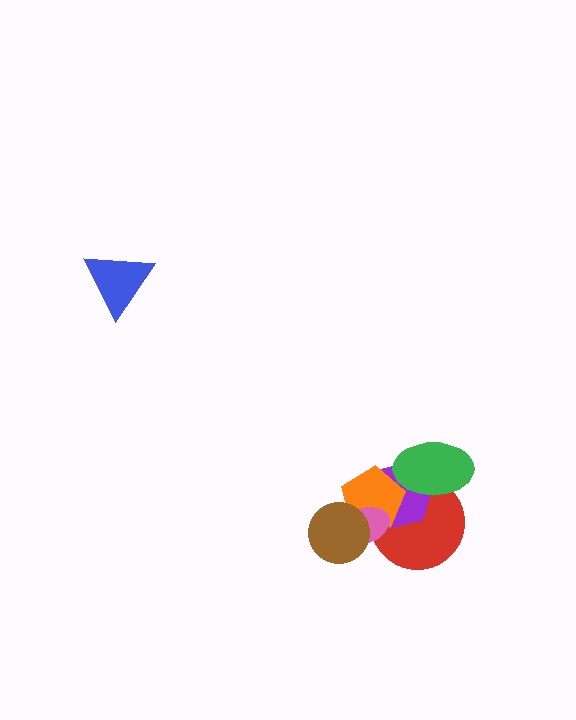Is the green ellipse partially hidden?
No, no other shape covers it.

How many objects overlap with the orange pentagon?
4 objects overlap with the orange pentagon.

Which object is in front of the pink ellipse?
The brown circle is in front of the pink ellipse.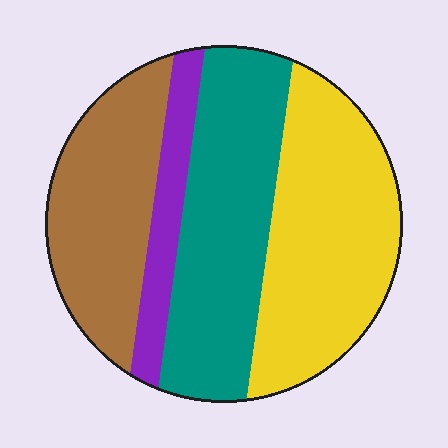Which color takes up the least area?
Purple, at roughly 10%.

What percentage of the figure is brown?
Brown takes up about one quarter (1/4) of the figure.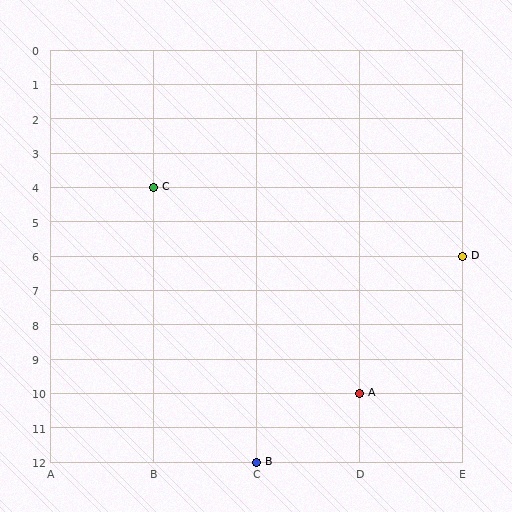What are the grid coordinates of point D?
Point D is at grid coordinates (E, 6).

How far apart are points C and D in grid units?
Points C and D are 3 columns and 2 rows apart (about 3.6 grid units diagonally).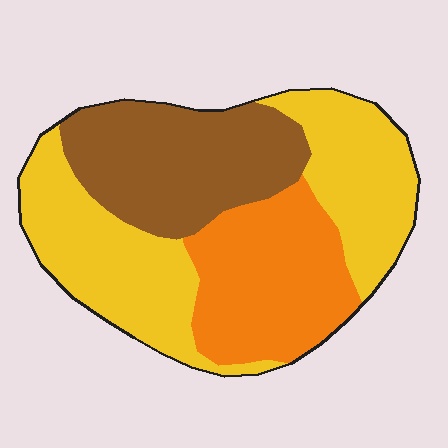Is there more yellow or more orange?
Yellow.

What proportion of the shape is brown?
Brown covers roughly 30% of the shape.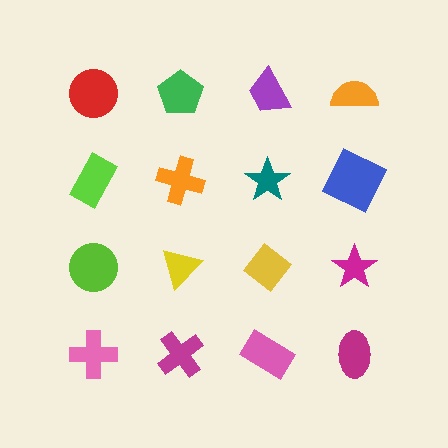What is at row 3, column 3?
A yellow diamond.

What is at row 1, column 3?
A purple trapezoid.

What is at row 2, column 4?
A blue square.